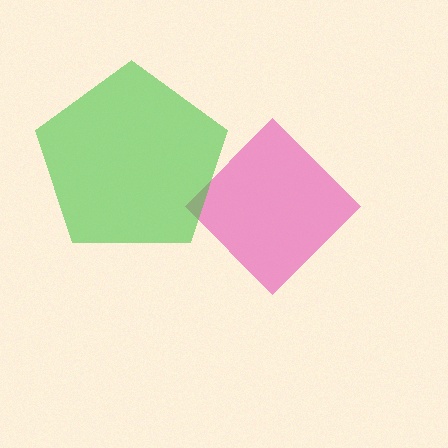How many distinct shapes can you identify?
There are 2 distinct shapes: a pink diamond, a green pentagon.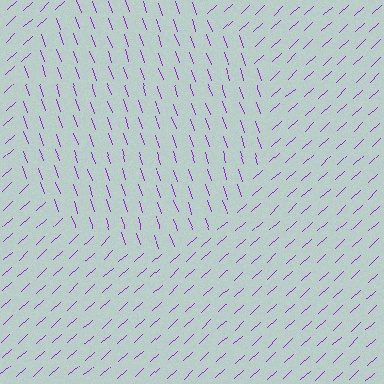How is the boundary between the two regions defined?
The boundary is defined purely by a change in line orientation (approximately 67 degrees difference). All lines are the same color and thickness.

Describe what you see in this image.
The image is filled with small purple line segments. A circle region in the image has lines oriented differently from the surrounding lines, creating a visible texture boundary.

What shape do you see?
I see a circle.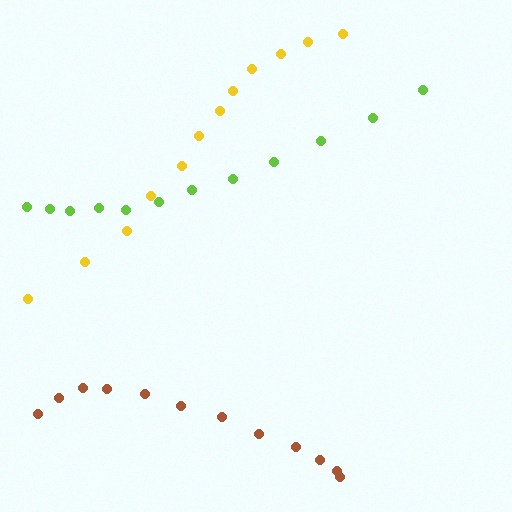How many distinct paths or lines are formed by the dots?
There are 3 distinct paths.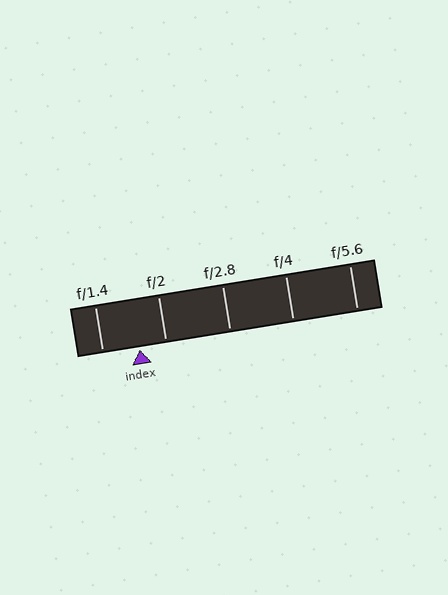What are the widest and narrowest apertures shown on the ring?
The widest aperture shown is f/1.4 and the narrowest is f/5.6.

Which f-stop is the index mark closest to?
The index mark is closest to f/2.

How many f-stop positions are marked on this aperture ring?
There are 5 f-stop positions marked.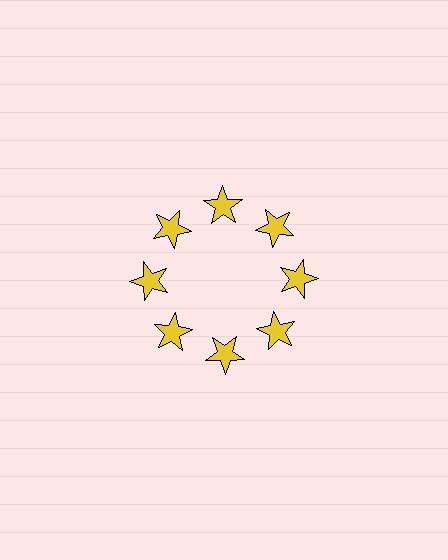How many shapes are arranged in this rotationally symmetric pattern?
There are 8 shapes, arranged in 8 groups of 1.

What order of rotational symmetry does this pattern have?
This pattern has 8-fold rotational symmetry.